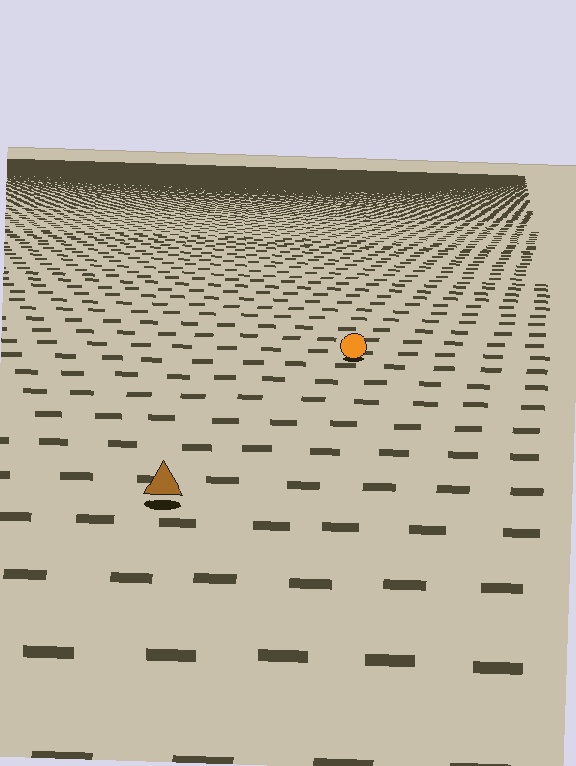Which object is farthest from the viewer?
The orange circle is farthest from the viewer. It appears smaller and the ground texture around it is denser.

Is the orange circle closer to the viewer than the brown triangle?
No. The brown triangle is closer — you can tell from the texture gradient: the ground texture is coarser near it.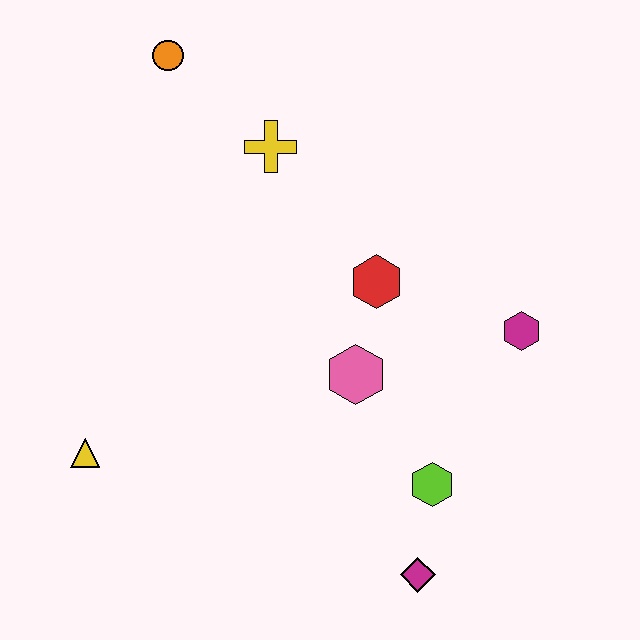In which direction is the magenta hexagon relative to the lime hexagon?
The magenta hexagon is above the lime hexagon.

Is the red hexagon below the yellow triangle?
No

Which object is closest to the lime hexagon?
The magenta diamond is closest to the lime hexagon.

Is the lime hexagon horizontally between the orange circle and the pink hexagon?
No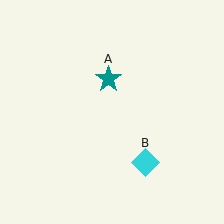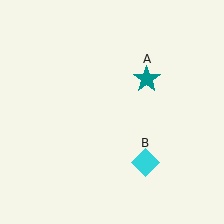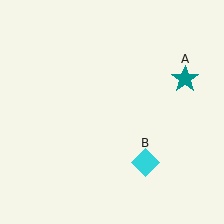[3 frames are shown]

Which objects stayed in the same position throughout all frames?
Cyan diamond (object B) remained stationary.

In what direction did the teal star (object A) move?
The teal star (object A) moved right.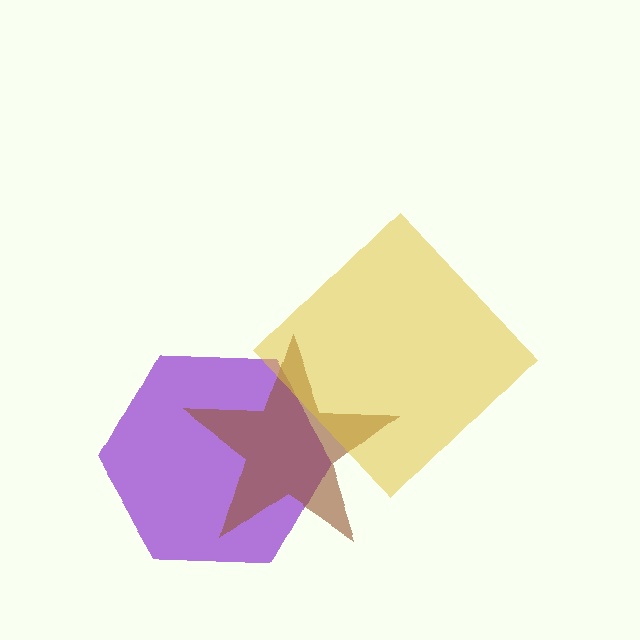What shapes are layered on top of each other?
The layered shapes are: a purple hexagon, a brown star, a yellow diamond.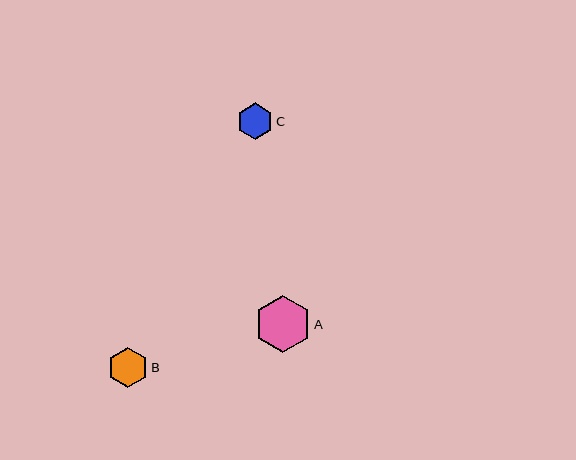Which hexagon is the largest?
Hexagon A is the largest with a size of approximately 56 pixels.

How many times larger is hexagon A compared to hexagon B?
Hexagon A is approximately 1.4 times the size of hexagon B.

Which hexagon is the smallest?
Hexagon C is the smallest with a size of approximately 36 pixels.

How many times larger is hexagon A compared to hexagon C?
Hexagon A is approximately 1.6 times the size of hexagon C.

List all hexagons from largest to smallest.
From largest to smallest: A, B, C.